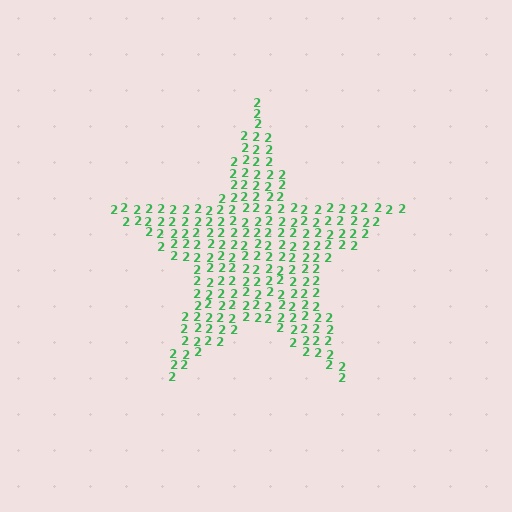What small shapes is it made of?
It is made of small digit 2's.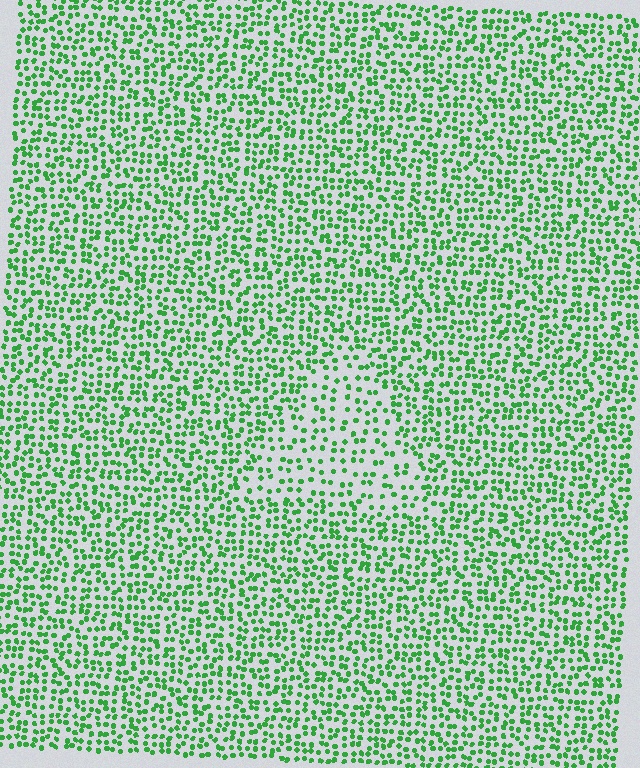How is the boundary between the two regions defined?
The boundary is defined by a change in element density (approximately 1.7x ratio). All elements are the same color, size, and shape.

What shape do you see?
I see a triangle.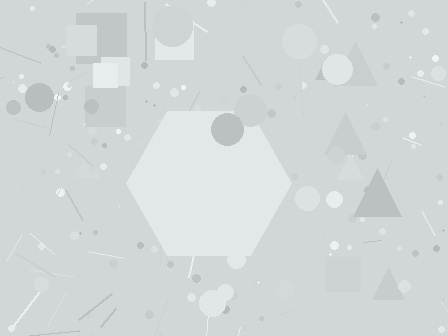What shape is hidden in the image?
A hexagon is hidden in the image.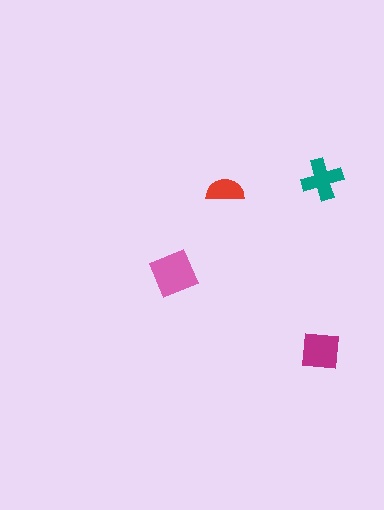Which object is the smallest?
The red semicircle.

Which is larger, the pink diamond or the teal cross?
The pink diamond.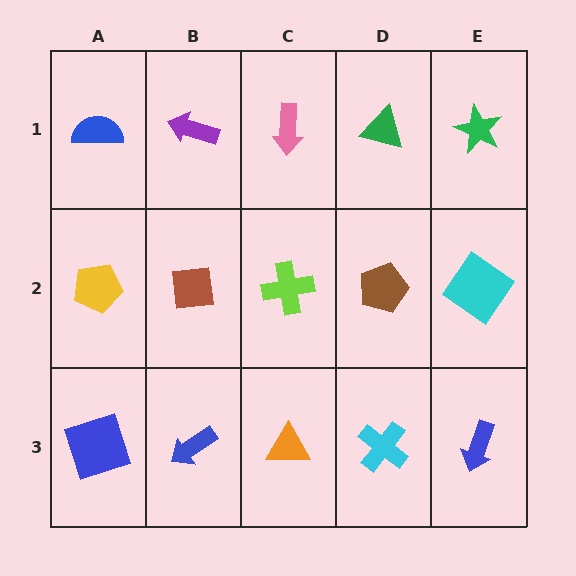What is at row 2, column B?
A brown square.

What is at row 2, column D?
A brown pentagon.